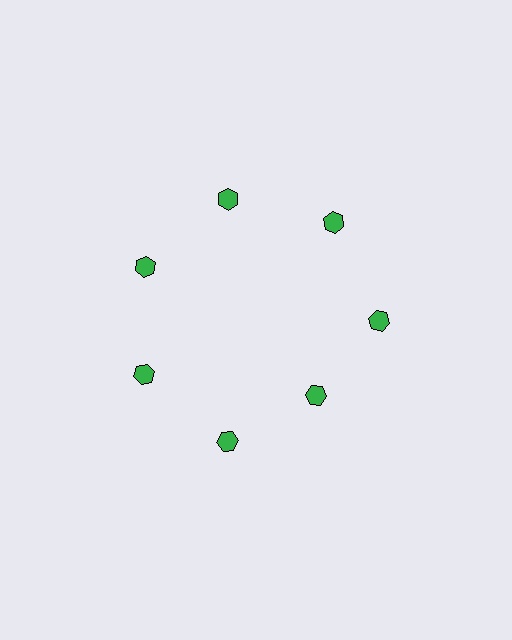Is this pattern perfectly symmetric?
No. The 7 green hexagons are arranged in a ring, but one element near the 5 o'clock position is pulled inward toward the center, breaking the 7-fold rotational symmetry.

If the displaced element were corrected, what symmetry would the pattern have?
It would have 7-fold rotational symmetry — the pattern would map onto itself every 51 degrees.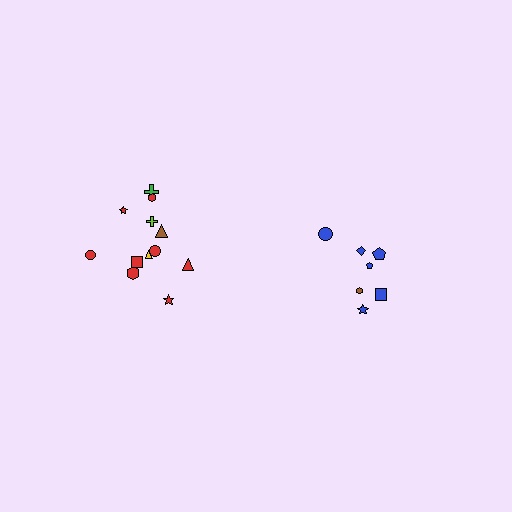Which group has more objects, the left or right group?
The left group.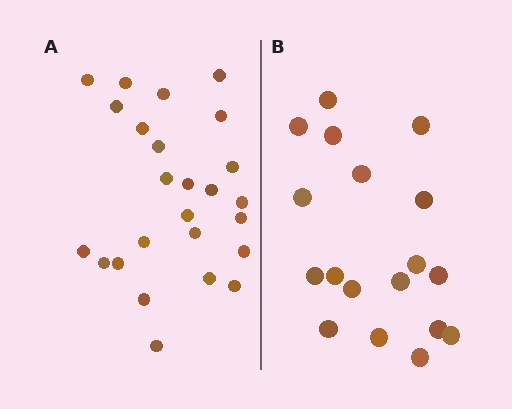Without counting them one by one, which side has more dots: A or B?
Region A (the left region) has more dots.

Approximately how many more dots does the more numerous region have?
Region A has roughly 8 or so more dots than region B.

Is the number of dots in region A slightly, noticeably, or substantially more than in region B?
Region A has noticeably more, but not dramatically so. The ratio is roughly 1.4 to 1.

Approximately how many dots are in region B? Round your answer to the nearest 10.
About 20 dots. (The exact count is 18, which rounds to 20.)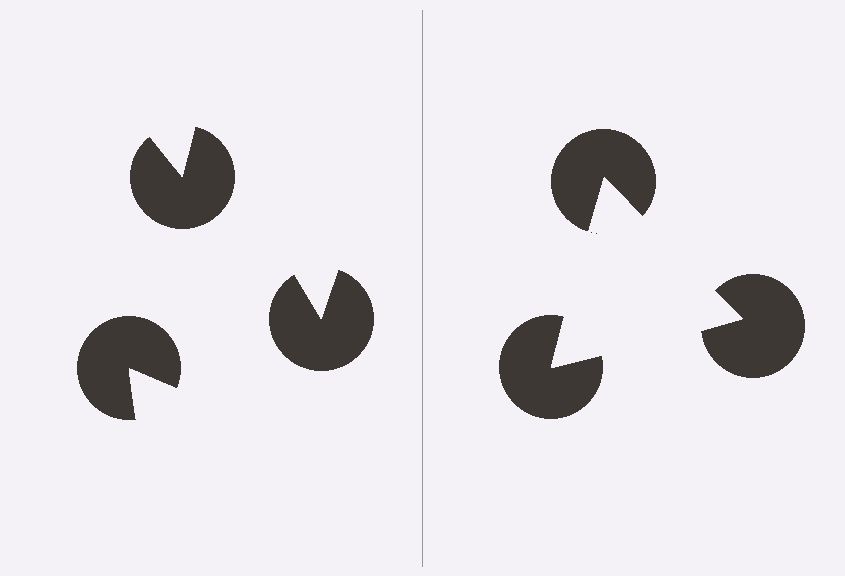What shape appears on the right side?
An illusory triangle.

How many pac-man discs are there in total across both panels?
6 — 3 on each side.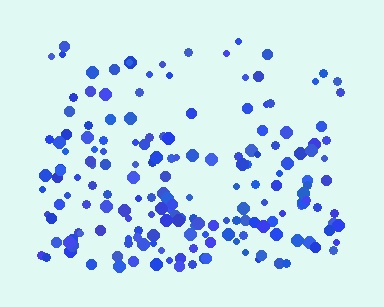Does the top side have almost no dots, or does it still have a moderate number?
Still a moderate number, just noticeably fewer than the bottom.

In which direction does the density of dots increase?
From top to bottom, with the bottom side densest.